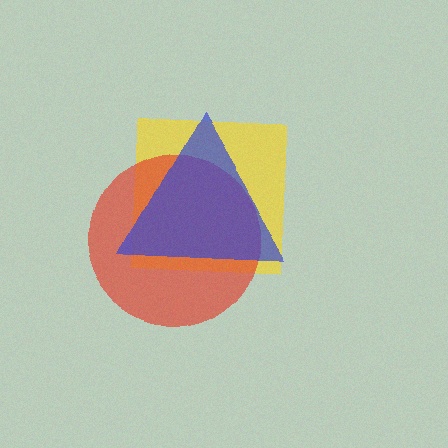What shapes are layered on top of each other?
The layered shapes are: a yellow square, a red circle, a blue triangle.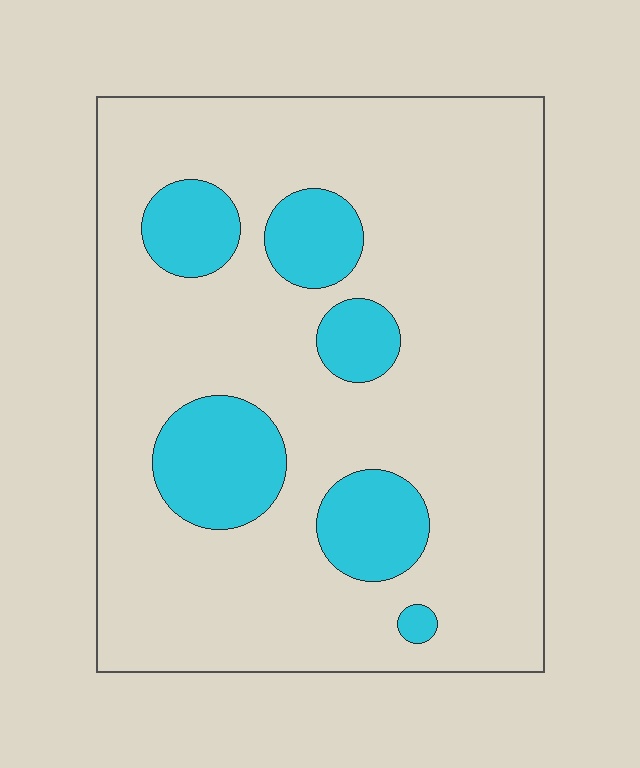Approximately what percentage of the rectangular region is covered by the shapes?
Approximately 20%.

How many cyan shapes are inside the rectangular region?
6.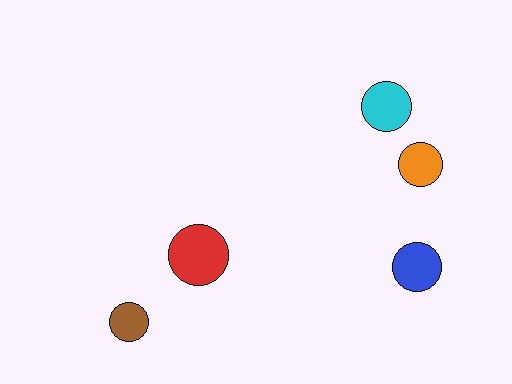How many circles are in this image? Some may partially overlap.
There are 5 circles.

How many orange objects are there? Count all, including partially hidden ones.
There is 1 orange object.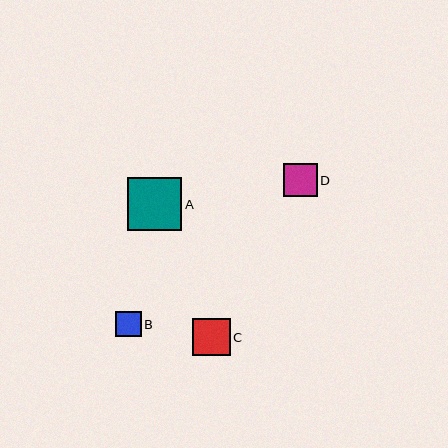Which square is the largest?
Square A is the largest with a size of approximately 54 pixels.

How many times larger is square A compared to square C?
Square A is approximately 1.5 times the size of square C.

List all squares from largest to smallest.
From largest to smallest: A, C, D, B.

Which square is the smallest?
Square B is the smallest with a size of approximately 25 pixels.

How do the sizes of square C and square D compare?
Square C and square D are approximately the same size.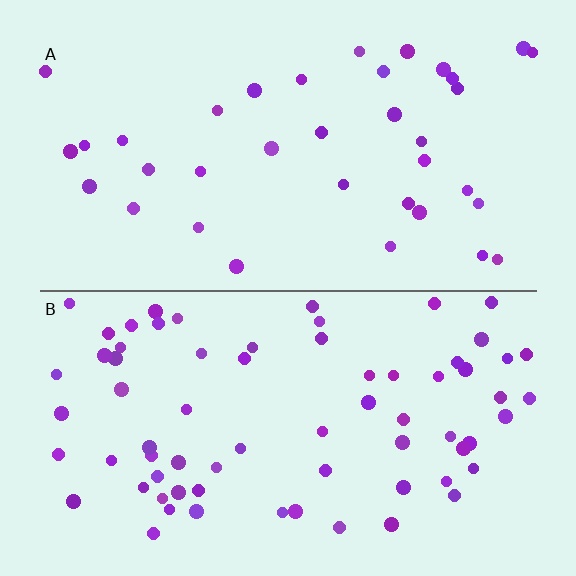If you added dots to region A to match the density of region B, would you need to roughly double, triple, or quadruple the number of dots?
Approximately double.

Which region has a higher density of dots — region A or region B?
B (the bottom).